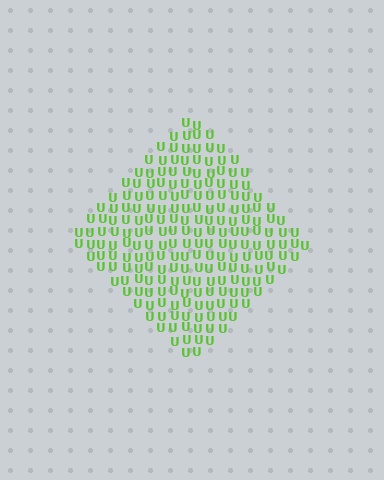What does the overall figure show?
The overall figure shows a diamond.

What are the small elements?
The small elements are letter U's.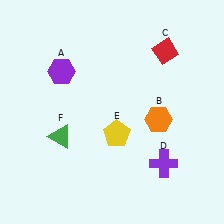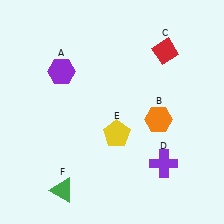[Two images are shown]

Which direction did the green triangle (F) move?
The green triangle (F) moved down.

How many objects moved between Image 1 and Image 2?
1 object moved between the two images.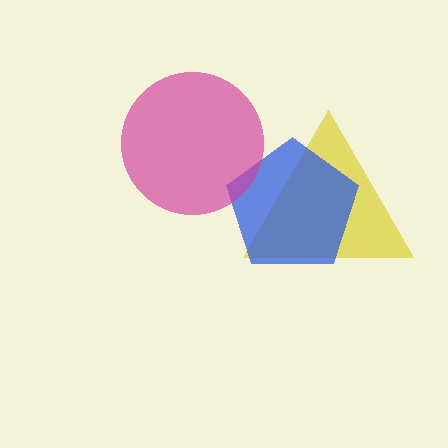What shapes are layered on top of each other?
The layered shapes are: a yellow triangle, a blue pentagon, a magenta circle.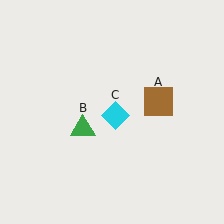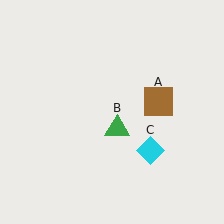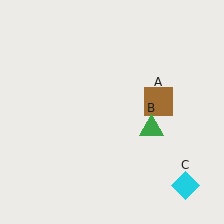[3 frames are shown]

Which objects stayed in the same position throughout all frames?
Brown square (object A) remained stationary.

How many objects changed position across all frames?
2 objects changed position: green triangle (object B), cyan diamond (object C).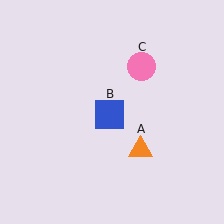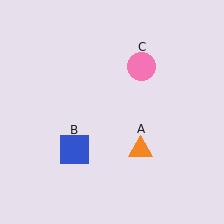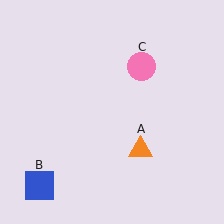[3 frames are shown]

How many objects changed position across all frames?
1 object changed position: blue square (object B).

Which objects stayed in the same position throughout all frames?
Orange triangle (object A) and pink circle (object C) remained stationary.